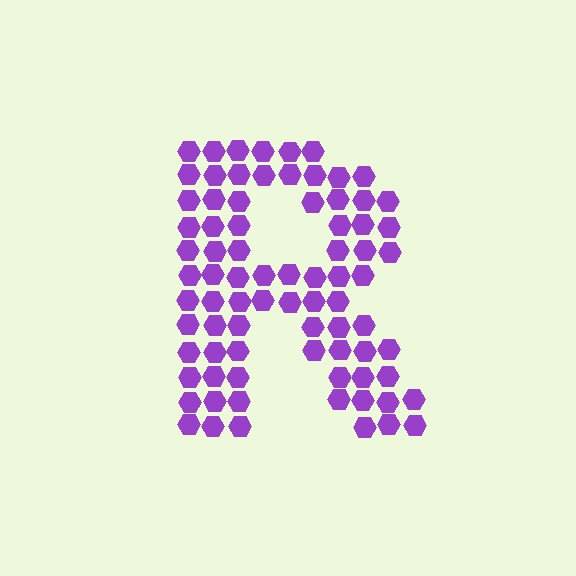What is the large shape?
The large shape is the letter R.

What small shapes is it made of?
It is made of small hexagons.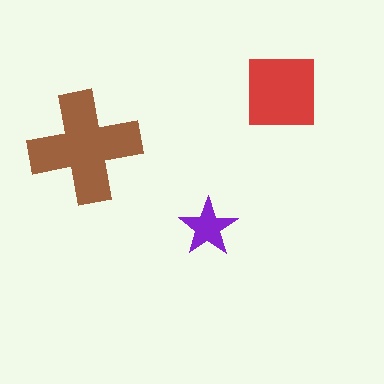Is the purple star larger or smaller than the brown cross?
Smaller.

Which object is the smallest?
The purple star.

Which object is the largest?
The brown cross.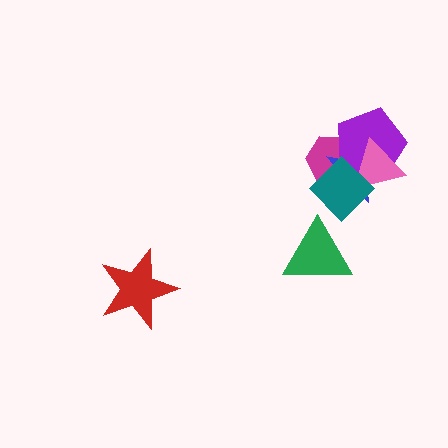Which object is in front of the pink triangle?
The teal diamond is in front of the pink triangle.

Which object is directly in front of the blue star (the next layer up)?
The purple pentagon is directly in front of the blue star.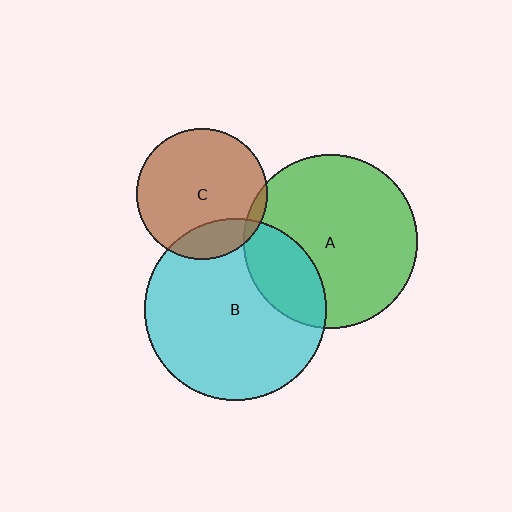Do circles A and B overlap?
Yes.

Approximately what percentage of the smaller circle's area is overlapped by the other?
Approximately 25%.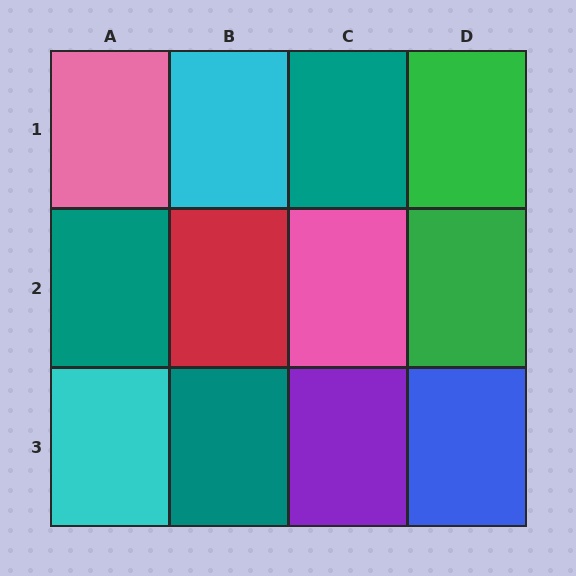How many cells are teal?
3 cells are teal.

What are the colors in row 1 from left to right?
Pink, cyan, teal, green.